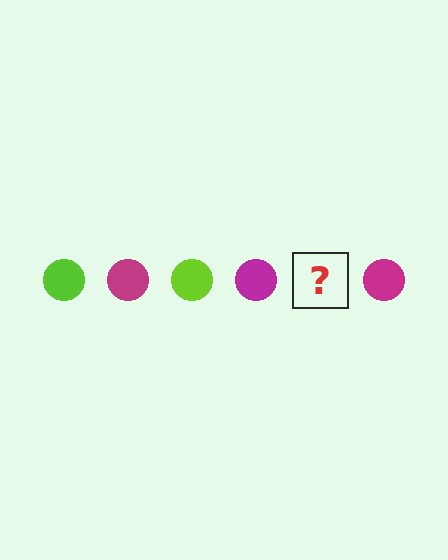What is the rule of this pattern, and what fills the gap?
The rule is that the pattern cycles through lime, magenta circles. The gap should be filled with a lime circle.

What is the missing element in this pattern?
The missing element is a lime circle.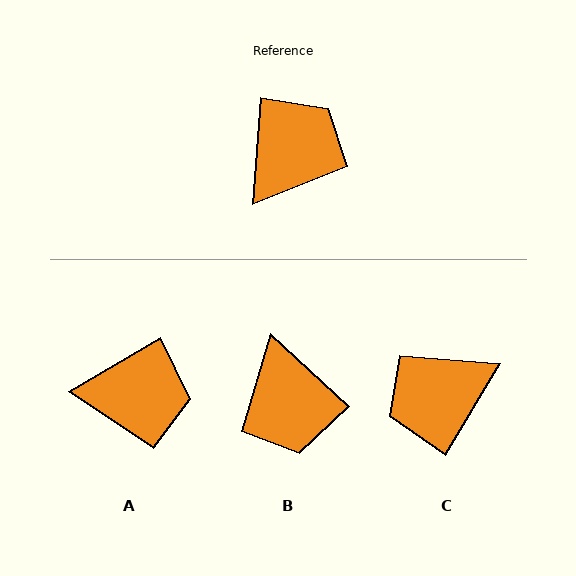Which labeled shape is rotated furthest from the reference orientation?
C, about 153 degrees away.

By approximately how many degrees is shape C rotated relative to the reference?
Approximately 153 degrees counter-clockwise.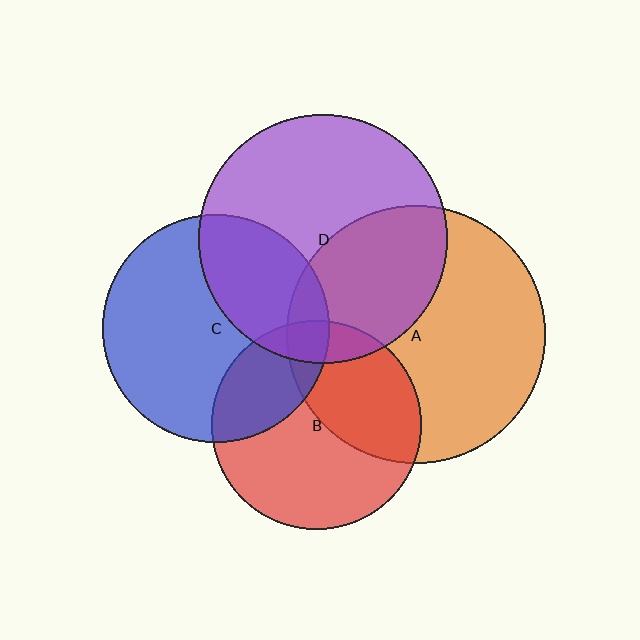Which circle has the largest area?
Circle A (orange).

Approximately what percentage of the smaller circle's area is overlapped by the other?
Approximately 40%.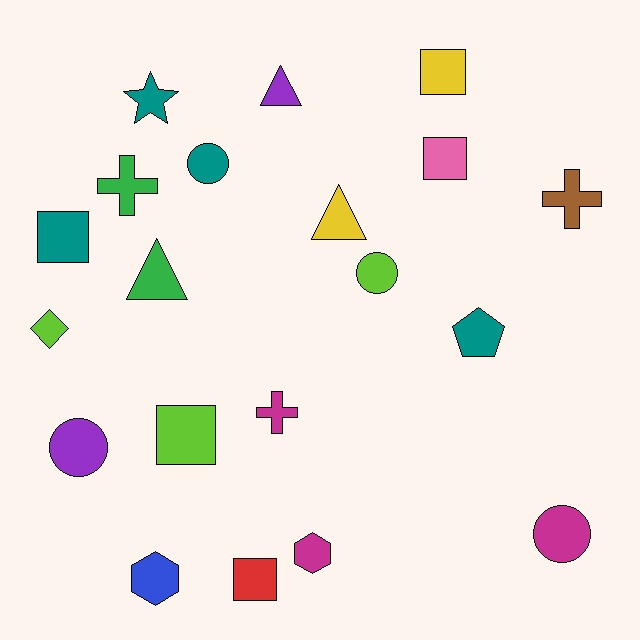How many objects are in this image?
There are 20 objects.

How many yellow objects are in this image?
There are 2 yellow objects.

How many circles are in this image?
There are 4 circles.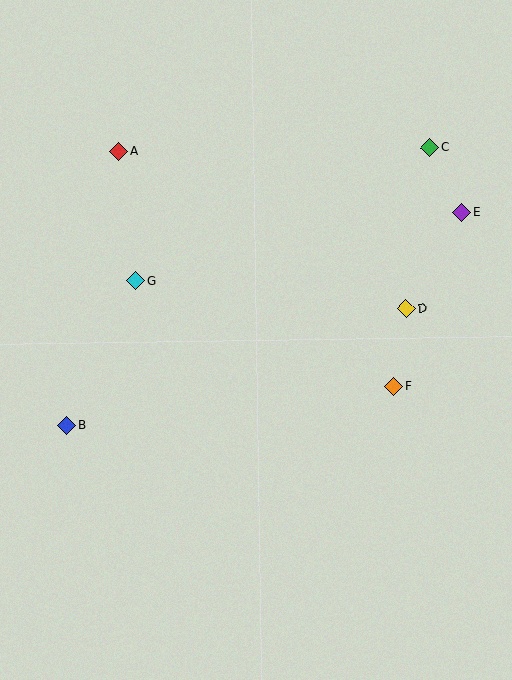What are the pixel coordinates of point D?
Point D is at (406, 308).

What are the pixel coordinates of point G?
Point G is at (136, 281).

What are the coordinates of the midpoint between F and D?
The midpoint between F and D is at (400, 347).